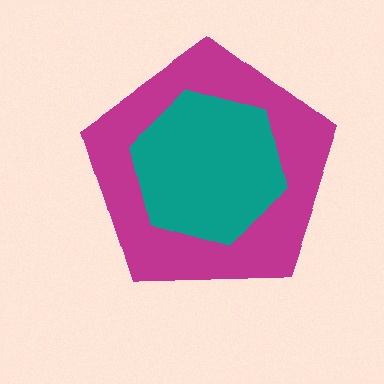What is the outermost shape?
The magenta pentagon.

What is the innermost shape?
The teal hexagon.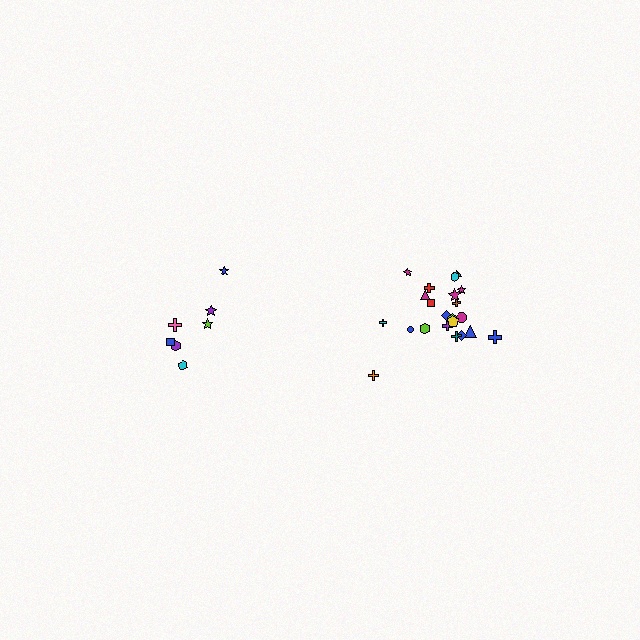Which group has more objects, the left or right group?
The right group.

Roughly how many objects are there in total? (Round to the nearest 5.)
Roughly 30 objects in total.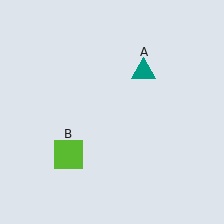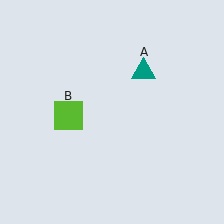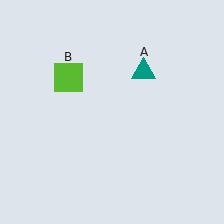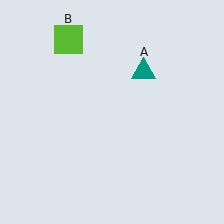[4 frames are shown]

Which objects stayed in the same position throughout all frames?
Teal triangle (object A) remained stationary.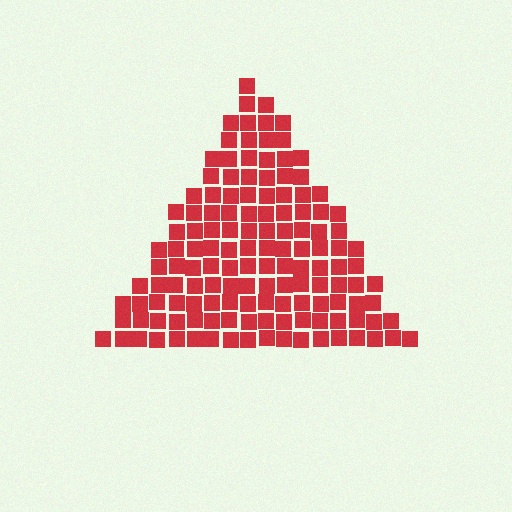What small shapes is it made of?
It is made of small squares.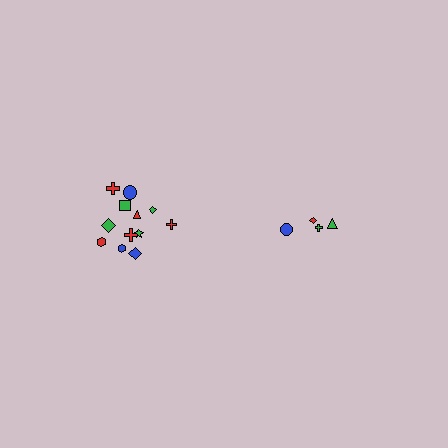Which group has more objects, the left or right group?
The left group.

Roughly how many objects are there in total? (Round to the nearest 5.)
Roughly 15 objects in total.